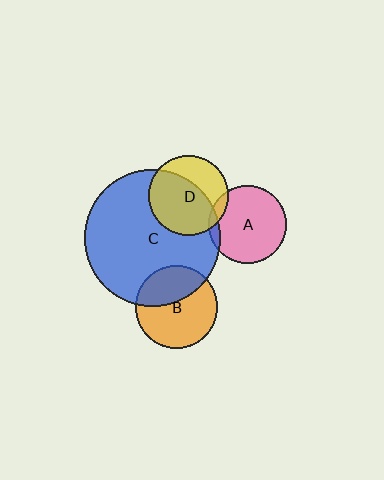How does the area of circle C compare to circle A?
Approximately 3.1 times.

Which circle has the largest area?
Circle C (blue).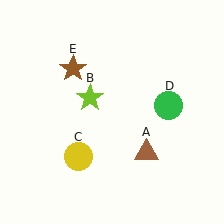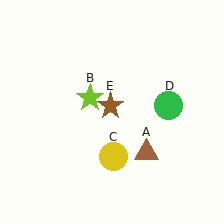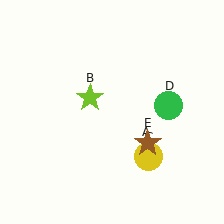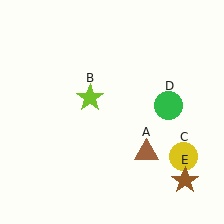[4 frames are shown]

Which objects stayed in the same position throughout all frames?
Brown triangle (object A) and lime star (object B) and green circle (object D) remained stationary.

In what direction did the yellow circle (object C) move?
The yellow circle (object C) moved right.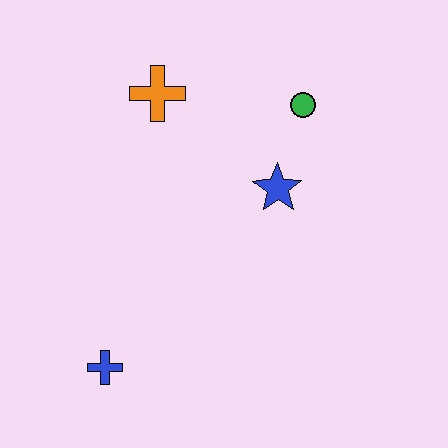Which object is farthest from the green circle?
The blue cross is farthest from the green circle.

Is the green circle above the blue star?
Yes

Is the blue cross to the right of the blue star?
No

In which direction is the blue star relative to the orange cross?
The blue star is to the right of the orange cross.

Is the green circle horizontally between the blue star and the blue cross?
No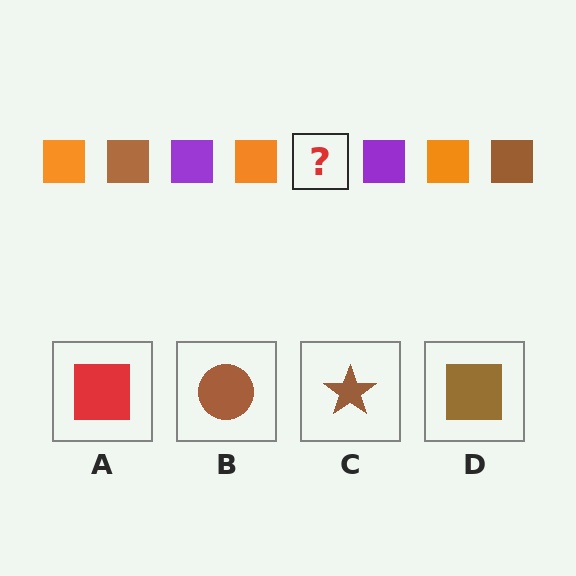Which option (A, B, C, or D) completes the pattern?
D.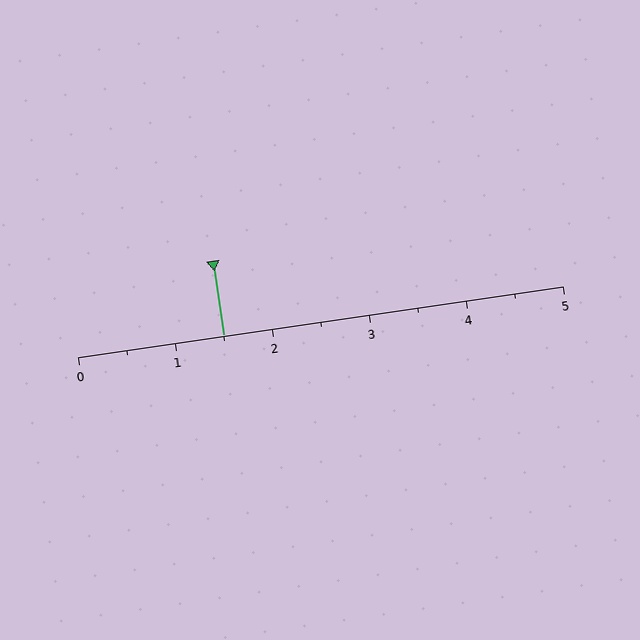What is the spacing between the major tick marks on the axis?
The major ticks are spaced 1 apart.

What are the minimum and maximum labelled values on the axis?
The axis runs from 0 to 5.